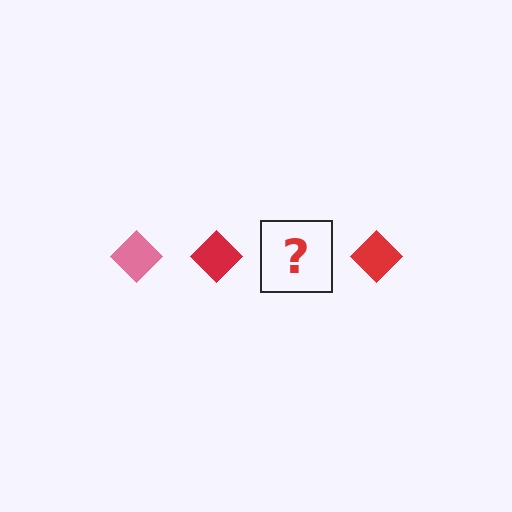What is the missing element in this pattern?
The missing element is a pink diamond.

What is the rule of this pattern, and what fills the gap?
The rule is that the pattern cycles through pink, red diamonds. The gap should be filled with a pink diamond.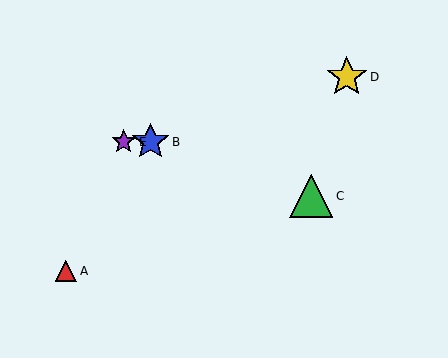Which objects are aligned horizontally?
Objects B, E are aligned horizontally.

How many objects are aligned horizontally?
2 objects (B, E) are aligned horizontally.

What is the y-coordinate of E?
Object E is at y≈142.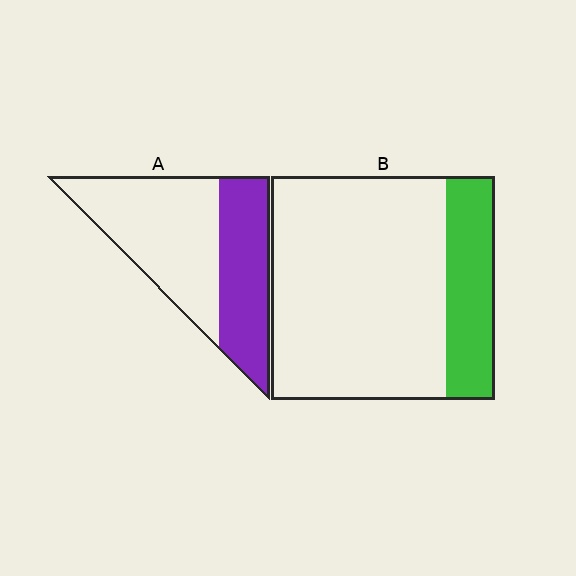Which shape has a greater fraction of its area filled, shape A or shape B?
Shape A.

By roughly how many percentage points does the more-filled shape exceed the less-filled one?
By roughly 20 percentage points (A over B).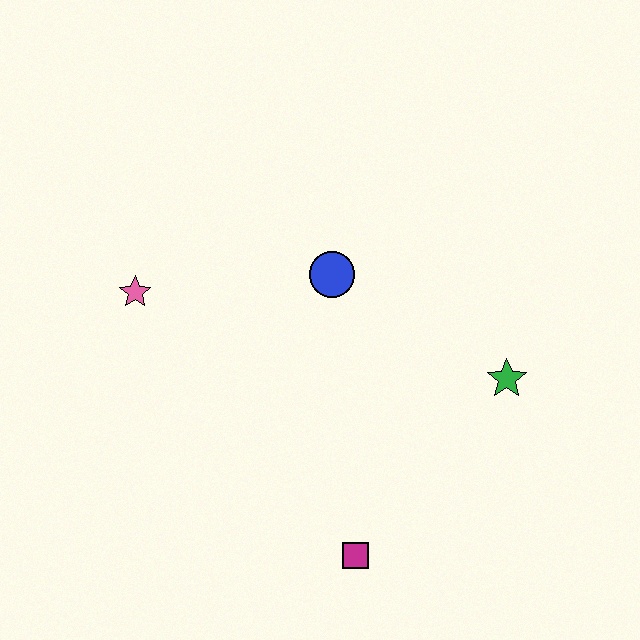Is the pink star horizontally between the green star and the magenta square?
No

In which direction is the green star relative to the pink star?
The green star is to the right of the pink star.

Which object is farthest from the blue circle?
The magenta square is farthest from the blue circle.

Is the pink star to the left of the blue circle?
Yes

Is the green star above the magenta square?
Yes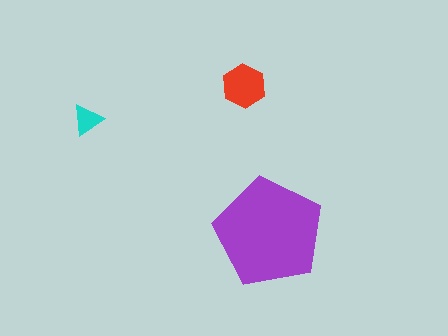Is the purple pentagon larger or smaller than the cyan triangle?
Larger.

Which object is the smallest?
The cyan triangle.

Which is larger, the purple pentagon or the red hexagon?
The purple pentagon.